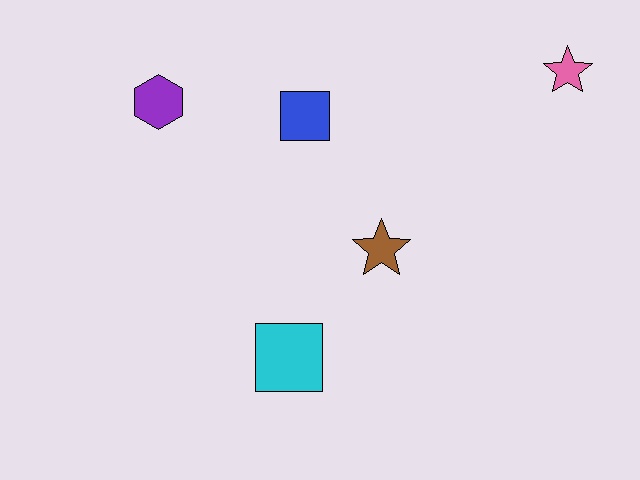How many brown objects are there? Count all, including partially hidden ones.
There is 1 brown object.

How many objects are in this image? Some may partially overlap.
There are 5 objects.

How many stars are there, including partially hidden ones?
There are 2 stars.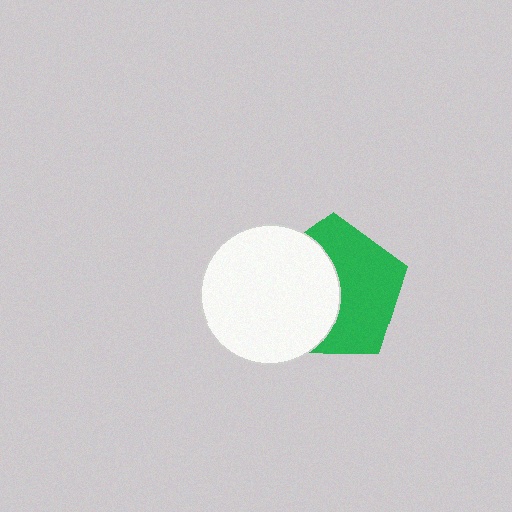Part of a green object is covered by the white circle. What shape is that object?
It is a pentagon.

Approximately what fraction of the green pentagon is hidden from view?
Roughly 46% of the green pentagon is hidden behind the white circle.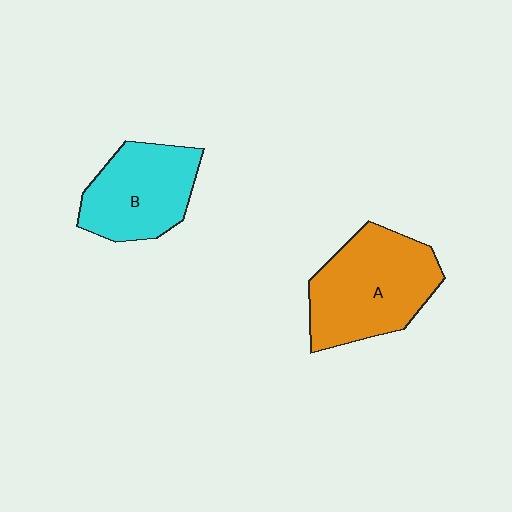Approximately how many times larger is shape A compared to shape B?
Approximately 1.3 times.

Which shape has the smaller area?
Shape B (cyan).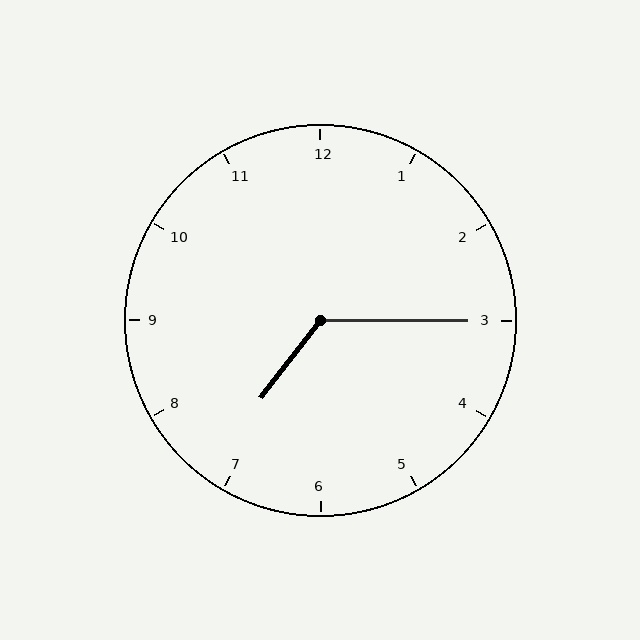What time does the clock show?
7:15.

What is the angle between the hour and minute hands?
Approximately 128 degrees.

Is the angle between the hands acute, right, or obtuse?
It is obtuse.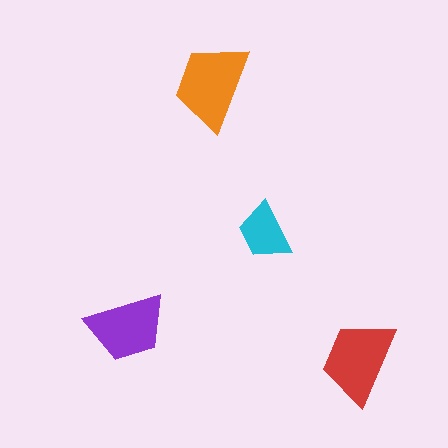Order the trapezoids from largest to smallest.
the orange one, the red one, the purple one, the cyan one.